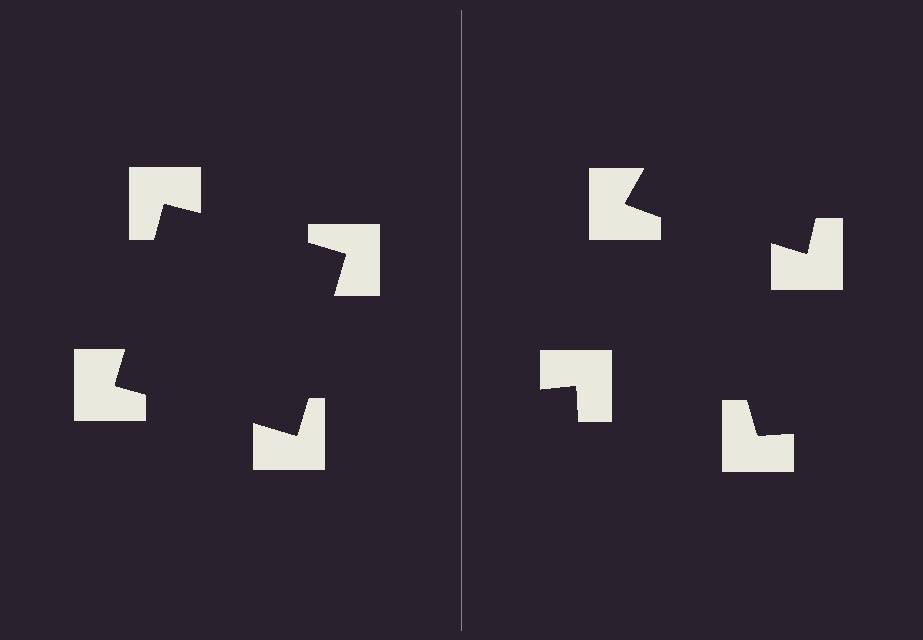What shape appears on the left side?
An illusory square.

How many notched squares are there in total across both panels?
8 — 4 on each side.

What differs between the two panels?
The notched squares are positioned identically on both sides; only the wedge orientations differ. On the left they align to a square; on the right they are misaligned.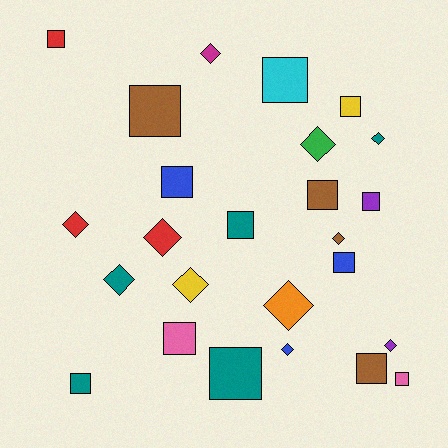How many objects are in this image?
There are 25 objects.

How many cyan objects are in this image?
There is 1 cyan object.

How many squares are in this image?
There are 14 squares.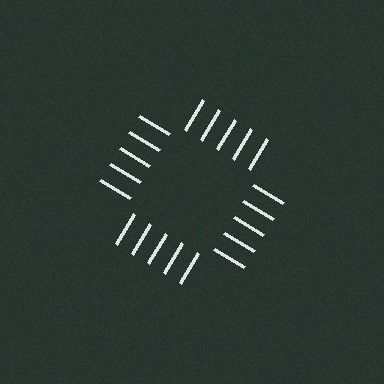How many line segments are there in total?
20 — 5 along each of the 4 edges.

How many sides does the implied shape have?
4 sides — the line-ends trace a square.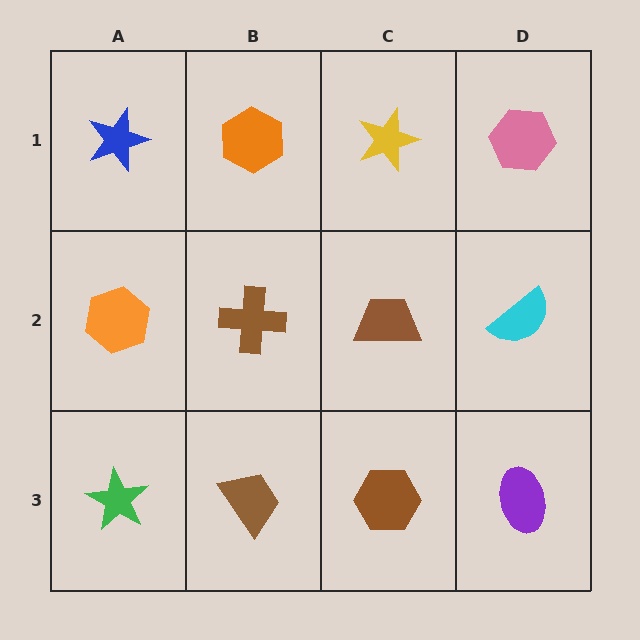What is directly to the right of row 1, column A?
An orange hexagon.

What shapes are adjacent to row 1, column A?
An orange hexagon (row 2, column A), an orange hexagon (row 1, column B).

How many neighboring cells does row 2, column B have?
4.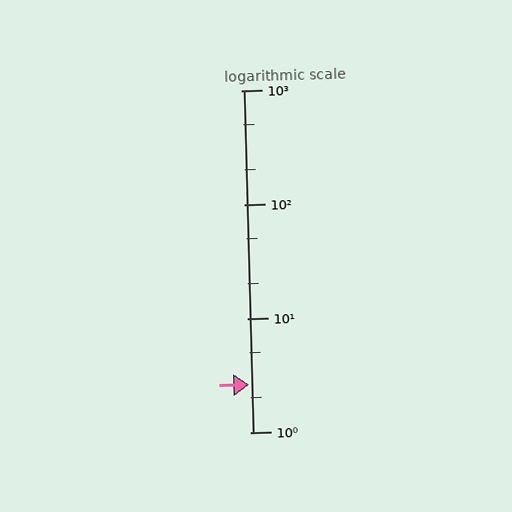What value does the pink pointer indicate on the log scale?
The pointer indicates approximately 2.6.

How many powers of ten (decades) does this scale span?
The scale spans 3 decades, from 1 to 1000.